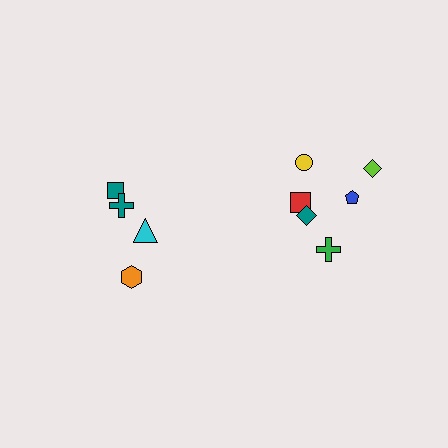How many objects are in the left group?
There are 4 objects.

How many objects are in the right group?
There are 6 objects.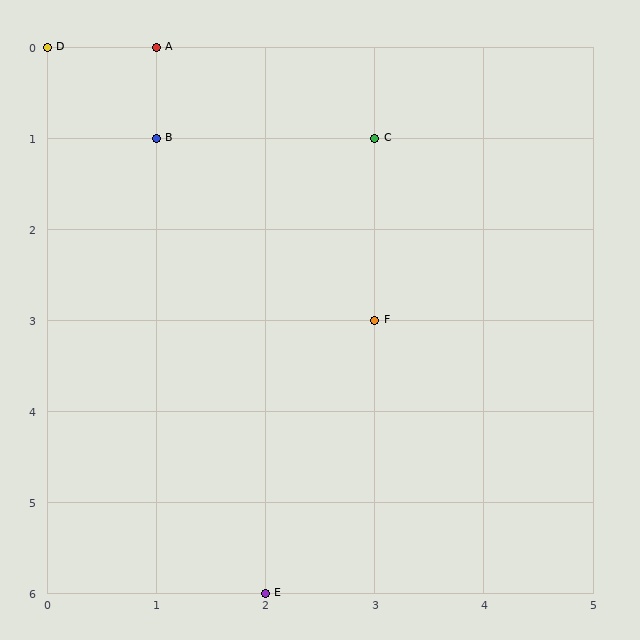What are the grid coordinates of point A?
Point A is at grid coordinates (1, 0).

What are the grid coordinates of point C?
Point C is at grid coordinates (3, 1).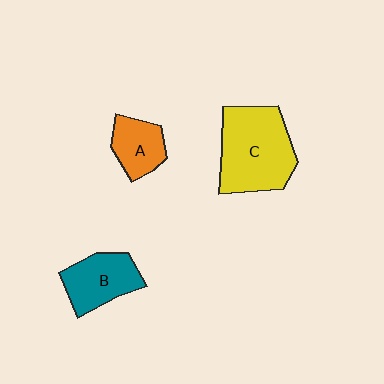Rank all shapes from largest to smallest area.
From largest to smallest: C (yellow), B (teal), A (orange).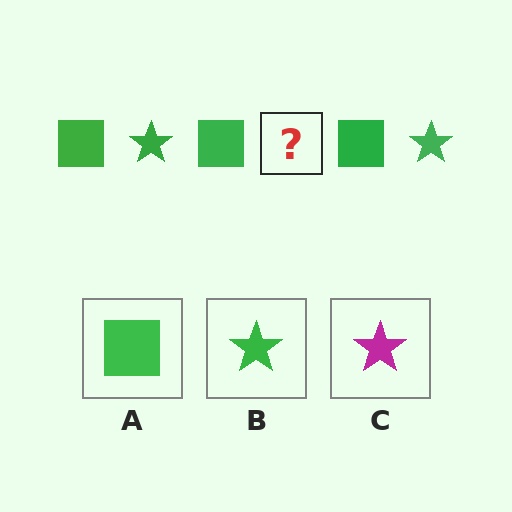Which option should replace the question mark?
Option B.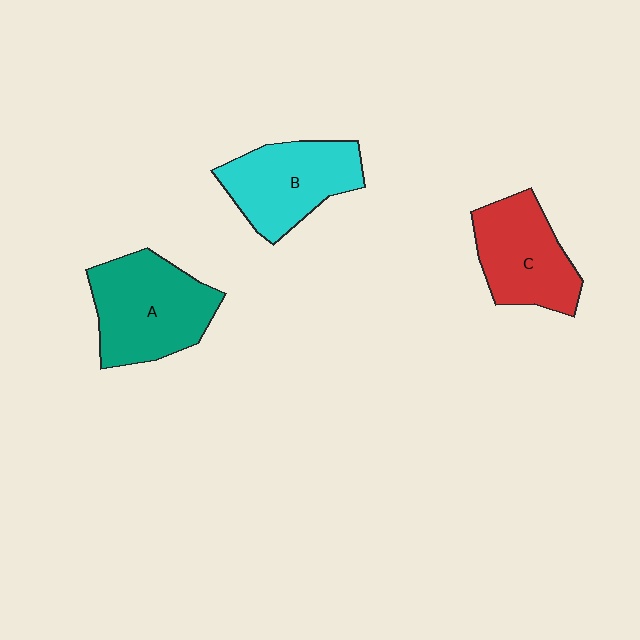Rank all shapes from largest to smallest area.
From largest to smallest: A (teal), B (cyan), C (red).